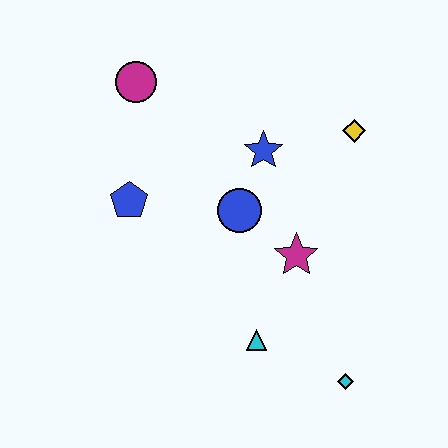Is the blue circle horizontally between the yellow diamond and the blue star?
No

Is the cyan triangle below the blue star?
Yes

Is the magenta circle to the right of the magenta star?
No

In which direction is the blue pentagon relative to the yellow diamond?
The blue pentagon is to the left of the yellow diamond.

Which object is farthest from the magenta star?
The magenta circle is farthest from the magenta star.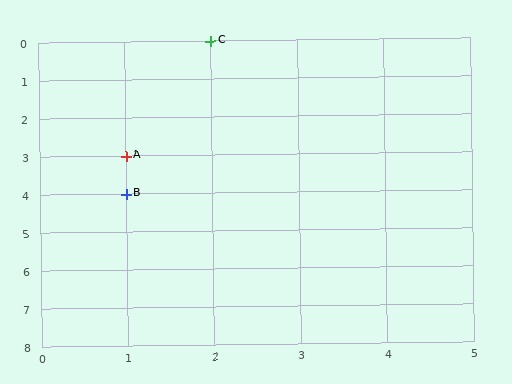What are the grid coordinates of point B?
Point B is at grid coordinates (1, 4).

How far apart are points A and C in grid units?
Points A and C are 1 column and 3 rows apart (about 3.2 grid units diagonally).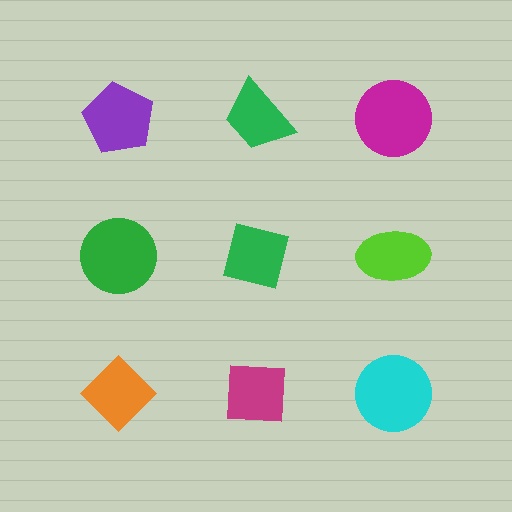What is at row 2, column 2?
A green square.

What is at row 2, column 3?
A lime ellipse.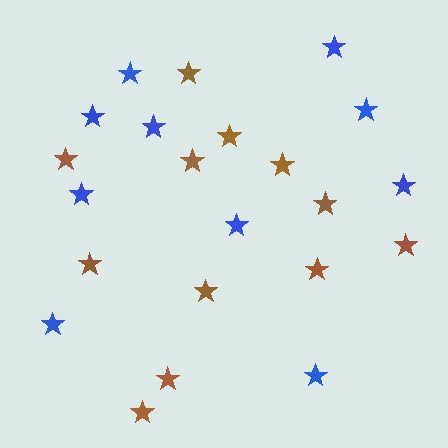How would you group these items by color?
There are 2 groups: one group of brown stars (12) and one group of blue stars (10).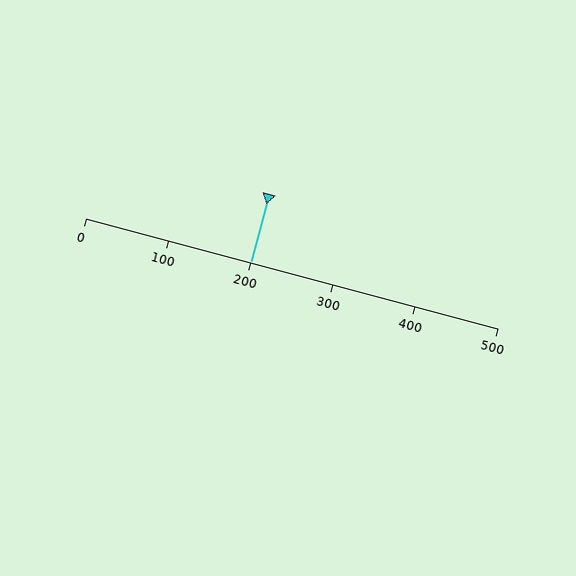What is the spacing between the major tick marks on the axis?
The major ticks are spaced 100 apart.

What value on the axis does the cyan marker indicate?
The marker indicates approximately 200.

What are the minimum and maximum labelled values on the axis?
The axis runs from 0 to 500.